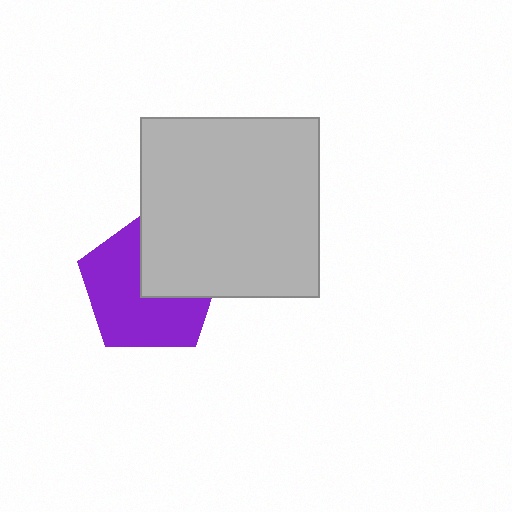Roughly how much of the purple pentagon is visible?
About half of it is visible (roughly 62%).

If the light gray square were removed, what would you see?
You would see the complete purple pentagon.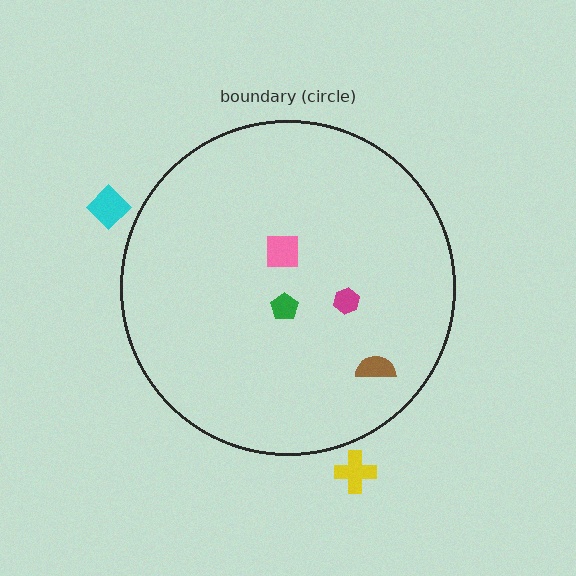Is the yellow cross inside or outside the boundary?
Outside.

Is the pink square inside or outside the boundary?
Inside.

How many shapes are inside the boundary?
4 inside, 2 outside.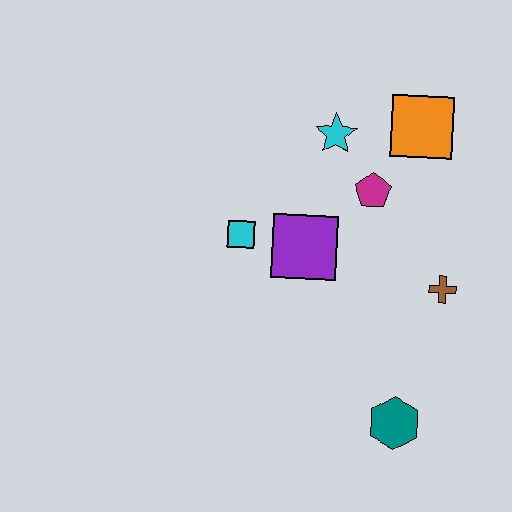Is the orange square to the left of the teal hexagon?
No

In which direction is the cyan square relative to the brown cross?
The cyan square is to the left of the brown cross.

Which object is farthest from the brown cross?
The cyan square is farthest from the brown cross.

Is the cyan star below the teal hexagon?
No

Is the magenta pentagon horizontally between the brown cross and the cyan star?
Yes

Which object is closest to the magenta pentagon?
The cyan star is closest to the magenta pentagon.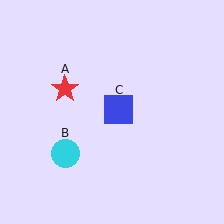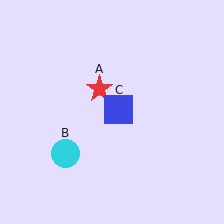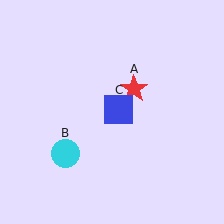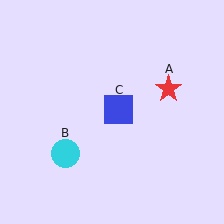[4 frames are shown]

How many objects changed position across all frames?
1 object changed position: red star (object A).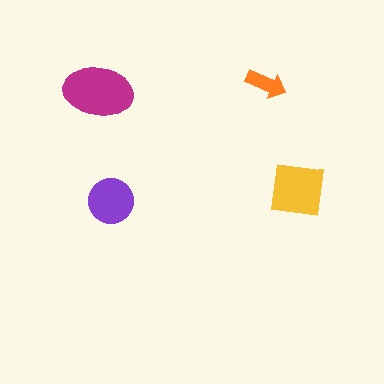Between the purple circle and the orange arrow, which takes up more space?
The purple circle.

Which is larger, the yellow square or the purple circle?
The yellow square.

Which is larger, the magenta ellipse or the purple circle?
The magenta ellipse.